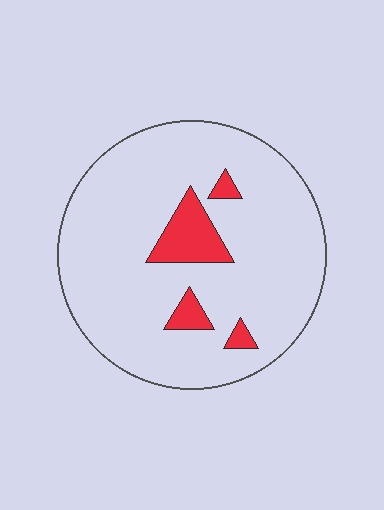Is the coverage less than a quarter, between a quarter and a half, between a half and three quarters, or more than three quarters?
Less than a quarter.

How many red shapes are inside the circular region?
4.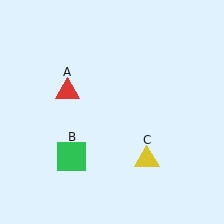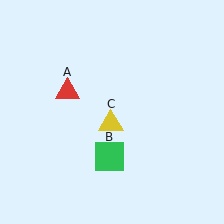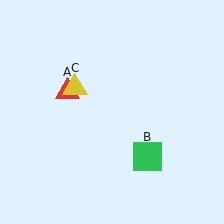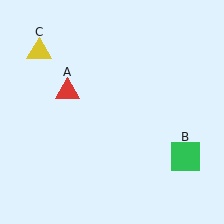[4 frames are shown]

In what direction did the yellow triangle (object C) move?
The yellow triangle (object C) moved up and to the left.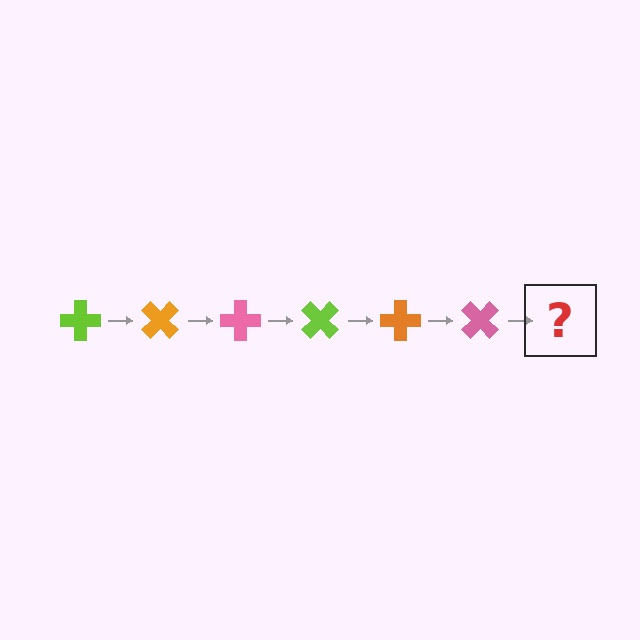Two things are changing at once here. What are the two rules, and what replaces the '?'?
The two rules are that it rotates 45 degrees each step and the color cycles through lime, orange, and pink. The '?' should be a lime cross, rotated 270 degrees from the start.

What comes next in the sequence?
The next element should be a lime cross, rotated 270 degrees from the start.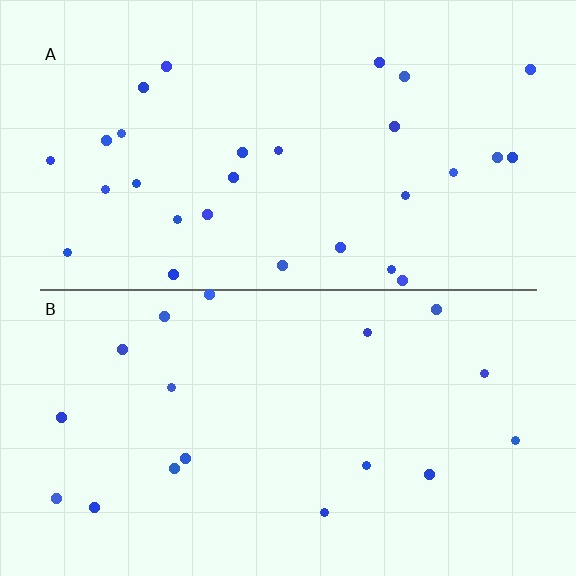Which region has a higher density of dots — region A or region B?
A (the top).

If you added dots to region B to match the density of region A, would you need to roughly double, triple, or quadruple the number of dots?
Approximately double.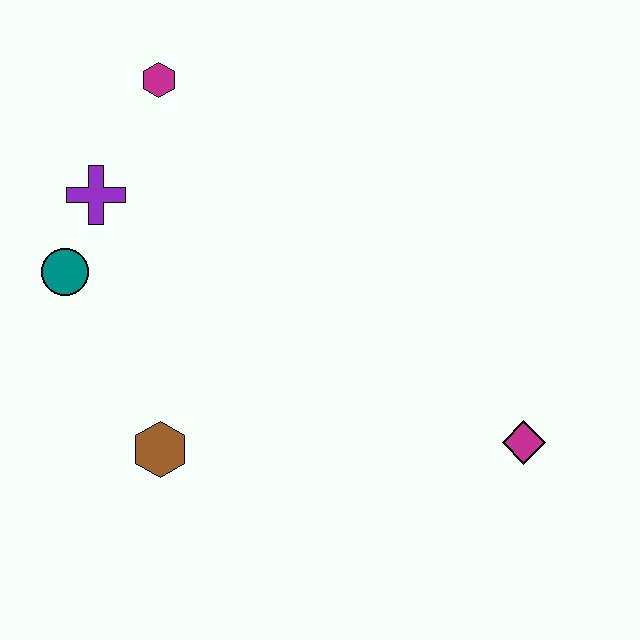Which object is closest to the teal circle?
The purple cross is closest to the teal circle.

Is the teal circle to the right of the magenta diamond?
No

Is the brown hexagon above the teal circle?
No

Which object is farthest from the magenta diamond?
The magenta hexagon is farthest from the magenta diamond.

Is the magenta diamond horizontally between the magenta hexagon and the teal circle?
No